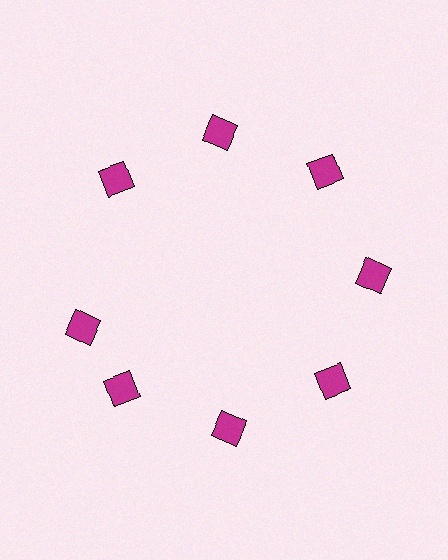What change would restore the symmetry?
The symmetry would be restored by rotating it back into even spacing with its neighbors so that all 8 diamonds sit at equal angles and equal distance from the center.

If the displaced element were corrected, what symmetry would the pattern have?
It would have 8-fold rotational symmetry — the pattern would map onto itself every 45 degrees.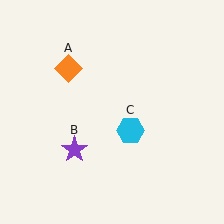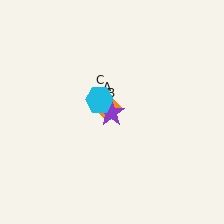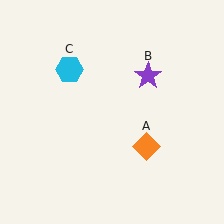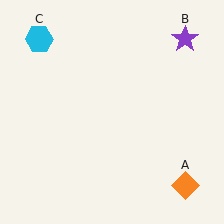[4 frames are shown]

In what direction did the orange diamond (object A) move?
The orange diamond (object A) moved down and to the right.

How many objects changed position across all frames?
3 objects changed position: orange diamond (object A), purple star (object B), cyan hexagon (object C).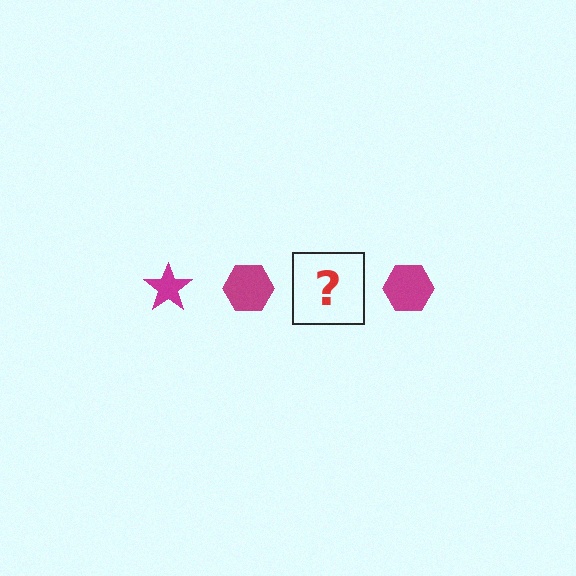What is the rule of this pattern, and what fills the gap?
The rule is that the pattern cycles through star, hexagon shapes in magenta. The gap should be filled with a magenta star.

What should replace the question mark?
The question mark should be replaced with a magenta star.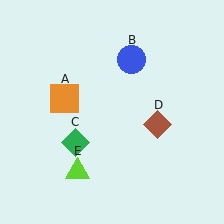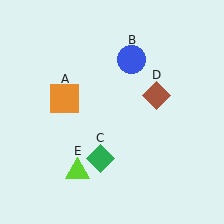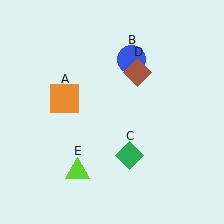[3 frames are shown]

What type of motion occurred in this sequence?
The green diamond (object C), brown diamond (object D) rotated counterclockwise around the center of the scene.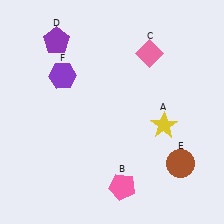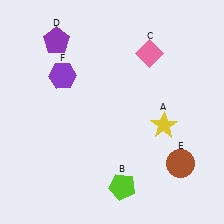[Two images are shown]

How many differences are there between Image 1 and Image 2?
There is 1 difference between the two images.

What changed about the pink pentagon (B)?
In Image 1, B is pink. In Image 2, it changed to lime.